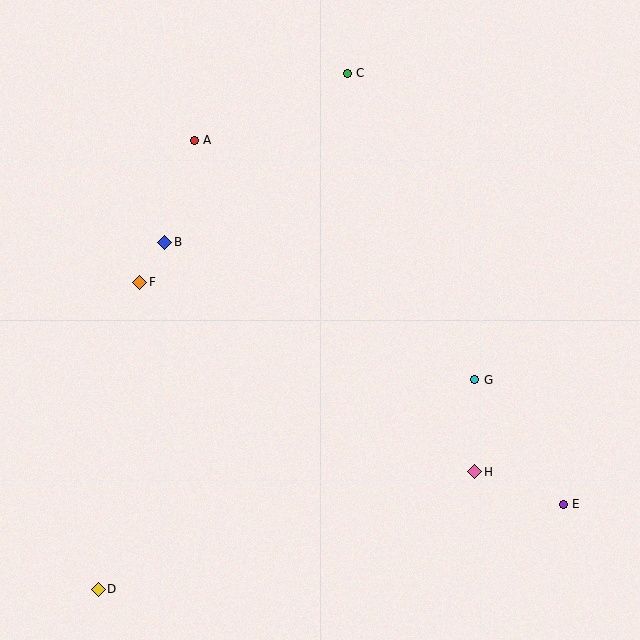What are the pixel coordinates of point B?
Point B is at (165, 242).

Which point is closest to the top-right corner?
Point C is closest to the top-right corner.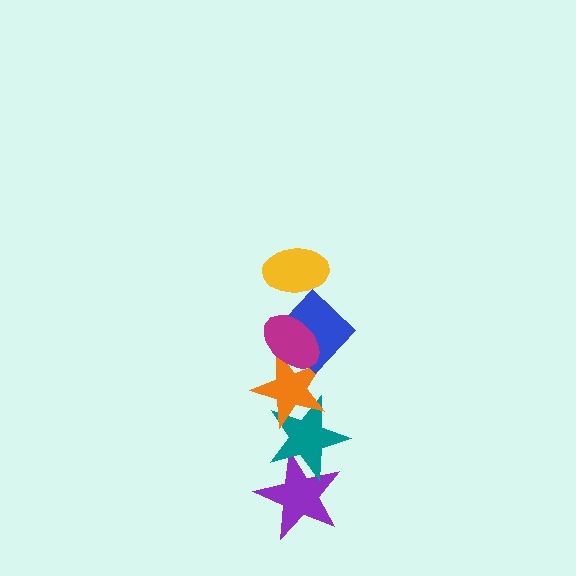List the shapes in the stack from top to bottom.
From top to bottom: the yellow ellipse, the magenta ellipse, the blue diamond, the orange star, the teal star, the purple star.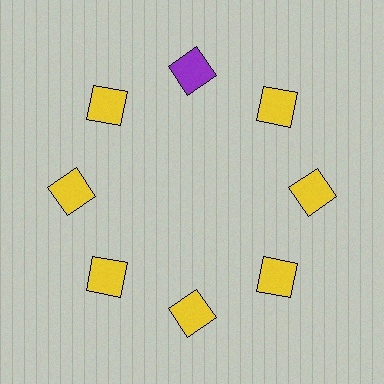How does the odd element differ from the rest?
It has a different color: purple instead of yellow.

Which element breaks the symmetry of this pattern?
The purple square at roughly the 12 o'clock position breaks the symmetry. All other shapes are yellow squares.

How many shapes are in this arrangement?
There are 8 shapes arranged in a ring pattern.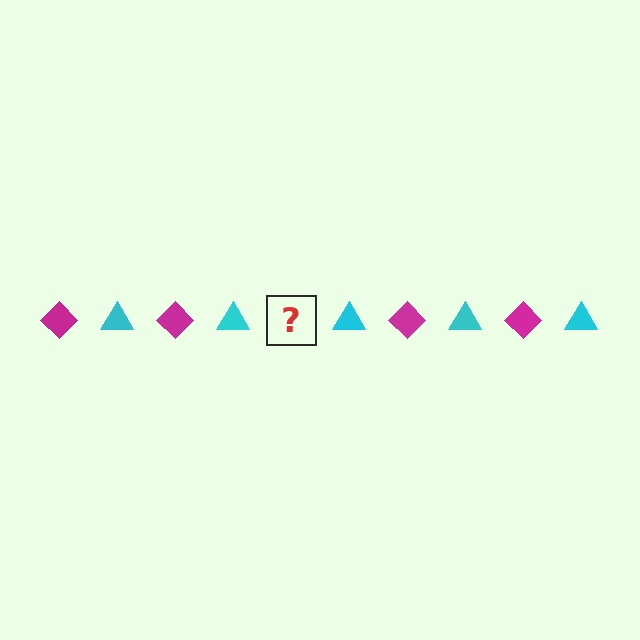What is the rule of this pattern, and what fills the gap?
The rule is that the pattern alternates between magenta diamond and cyan triangle. The gap should be filled with a magenta diamond.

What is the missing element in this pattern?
The missing element is a magenta diamond.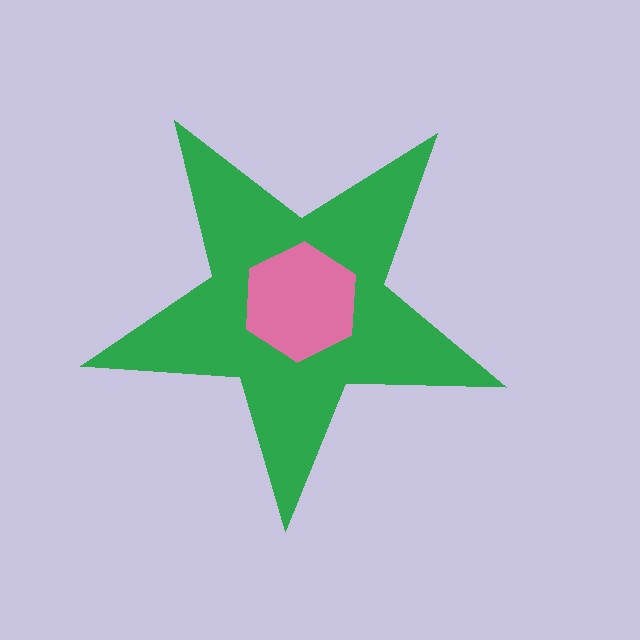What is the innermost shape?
The pink hexagon.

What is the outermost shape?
The green star.